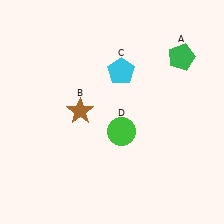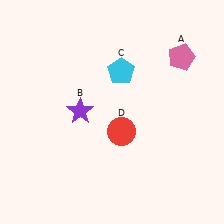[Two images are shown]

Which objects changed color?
A changed from green to pink. B changed from brown to purple. D changed from green to red.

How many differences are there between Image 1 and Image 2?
There are 3 differences between the two images.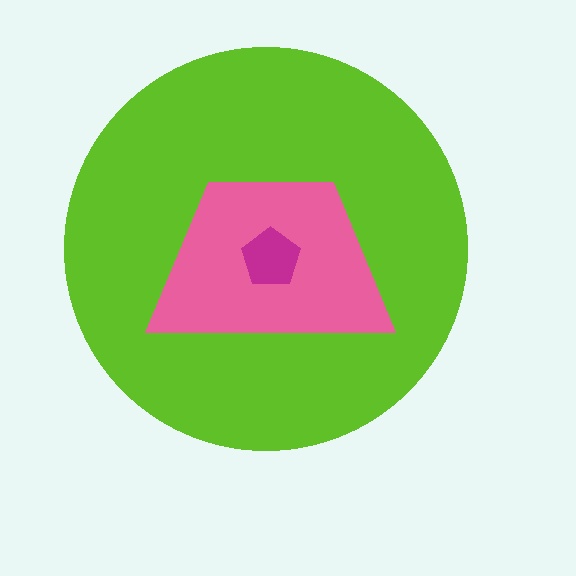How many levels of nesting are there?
3.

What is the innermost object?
The magenta pentagon.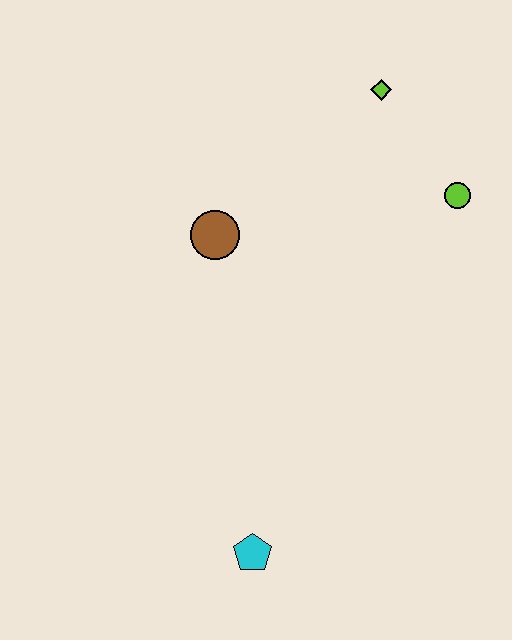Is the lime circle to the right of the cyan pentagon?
Yes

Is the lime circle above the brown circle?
Yes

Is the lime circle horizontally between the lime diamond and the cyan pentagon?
No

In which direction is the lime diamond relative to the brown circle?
The lime diamond is to the right of the brown circle.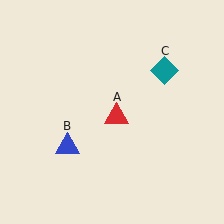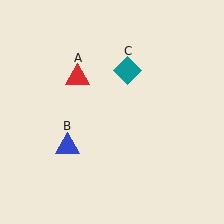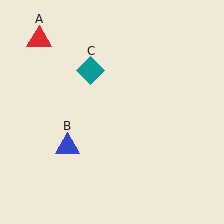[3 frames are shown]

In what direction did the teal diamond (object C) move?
The teal diamond (object C) moved left.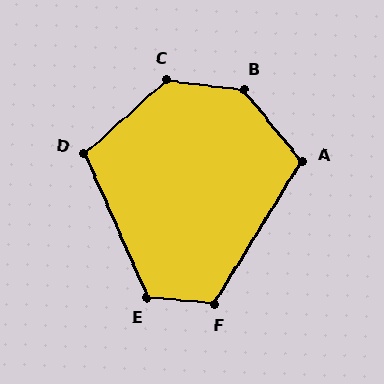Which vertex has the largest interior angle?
B, at approximately 136 degrees.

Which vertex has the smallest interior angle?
D, at approximately 108 degrees.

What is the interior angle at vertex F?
Approximately 116 degrees (obtuse).